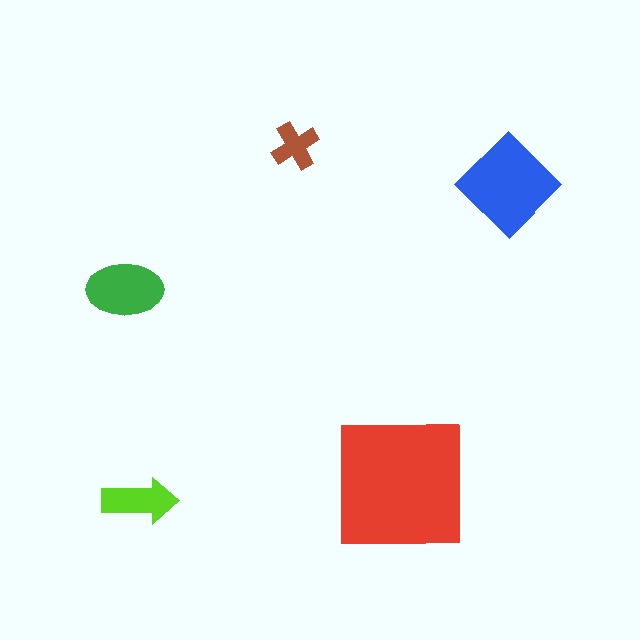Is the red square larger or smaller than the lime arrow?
Larger.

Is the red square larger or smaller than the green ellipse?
Larger.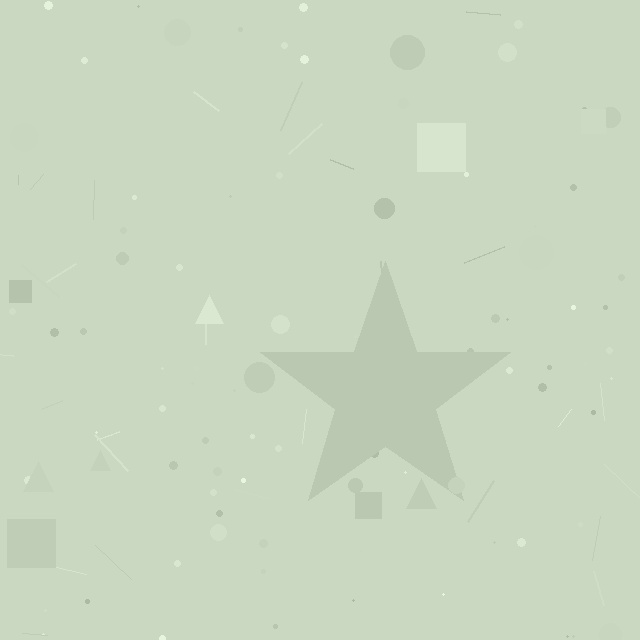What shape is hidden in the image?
A star is hidden in the image.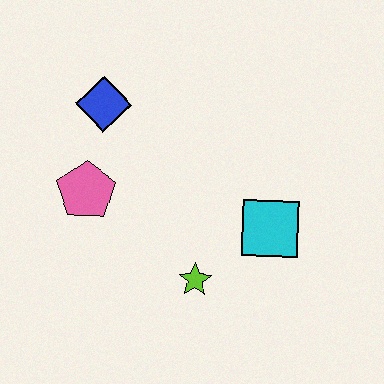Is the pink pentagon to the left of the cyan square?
Yes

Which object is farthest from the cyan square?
The blue diamond is farthest from the cyan square.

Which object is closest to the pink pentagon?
The blue diamond is closest to the pink pentagon.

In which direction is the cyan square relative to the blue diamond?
The cyan square is to the right of the blue diamond.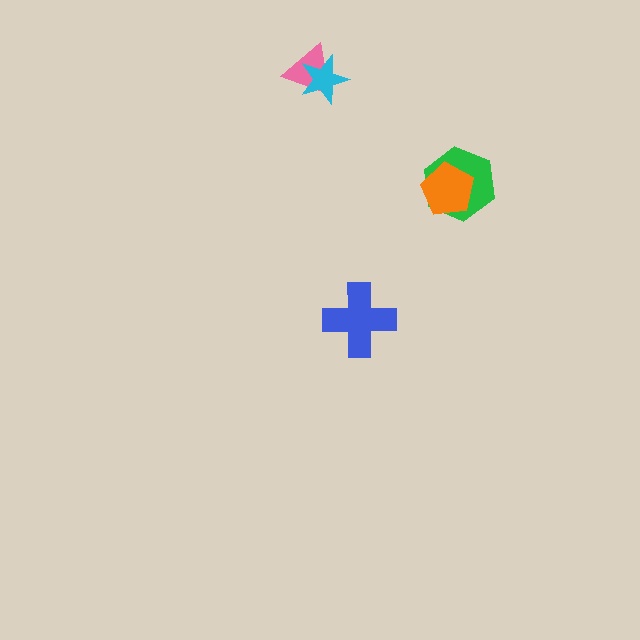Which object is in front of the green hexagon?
The orange pentagon is in front of the green hexagon.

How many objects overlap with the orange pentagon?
1 object overlaps with the orange pentagon.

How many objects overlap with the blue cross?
0 objects overlap with the blue cross.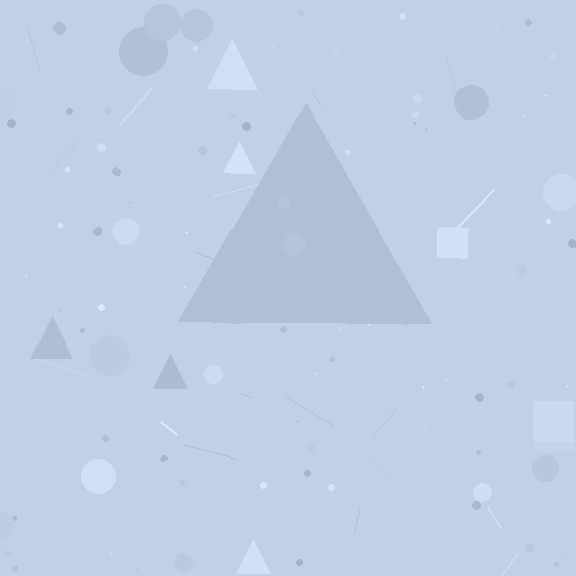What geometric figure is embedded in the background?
A triangle is embedded in the background.